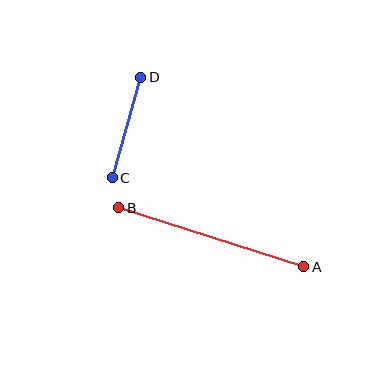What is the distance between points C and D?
The distance is approximately 104 pixels.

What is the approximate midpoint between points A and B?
The midpoint is at approximately (211, 237) pixels.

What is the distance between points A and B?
The distance is approximately 194 pixels.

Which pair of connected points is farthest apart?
Points A and B are farthest apart.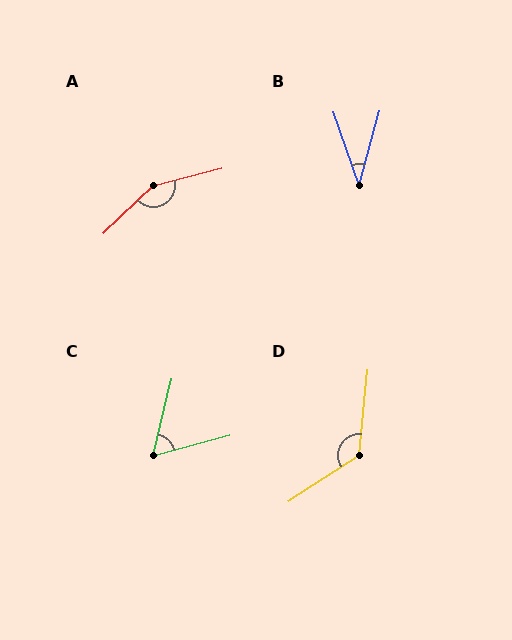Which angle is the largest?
A, at approximately 150 degrees.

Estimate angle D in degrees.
Approximately 129 degrees.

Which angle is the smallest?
B, at approximately 35 degrees.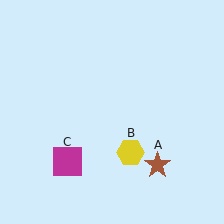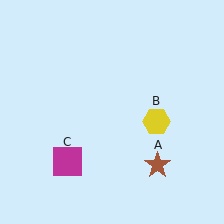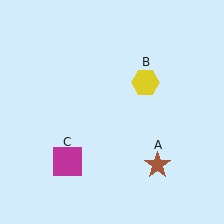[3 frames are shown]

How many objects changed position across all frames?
1 object changed position: yellow hexagon (object B).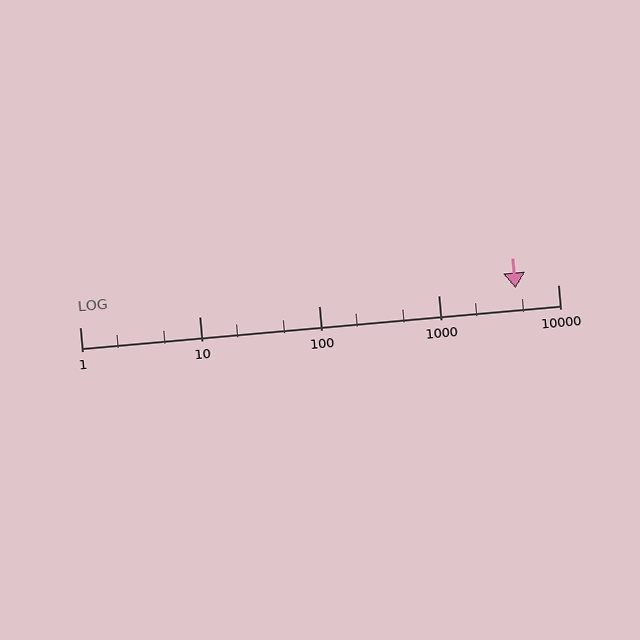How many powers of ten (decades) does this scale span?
The scale spans 4 decades, from 1 to 10000.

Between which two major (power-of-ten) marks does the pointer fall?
The pointer is between 1000 and 10000.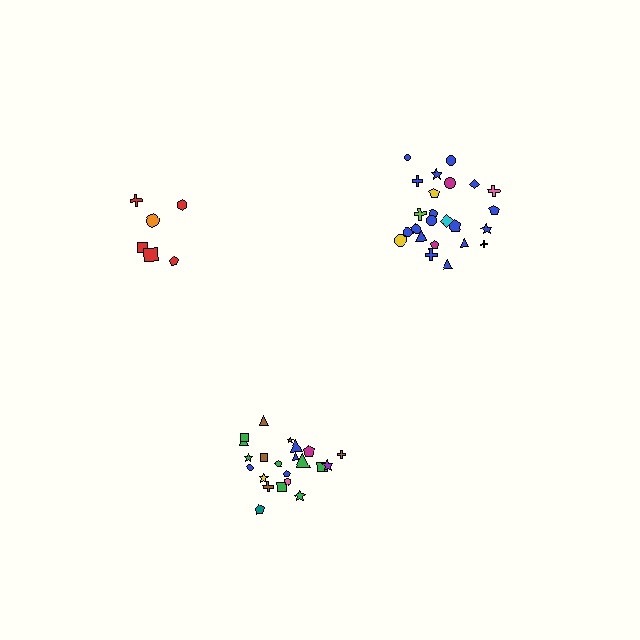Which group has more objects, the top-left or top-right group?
The top-right group.